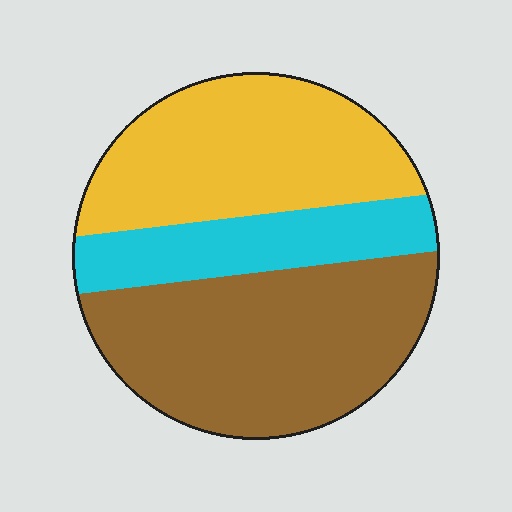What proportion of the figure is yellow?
Yellow takes up about three eighths (3/8) of the figure.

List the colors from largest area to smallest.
From largest to smallest: brown, yellow, cyan.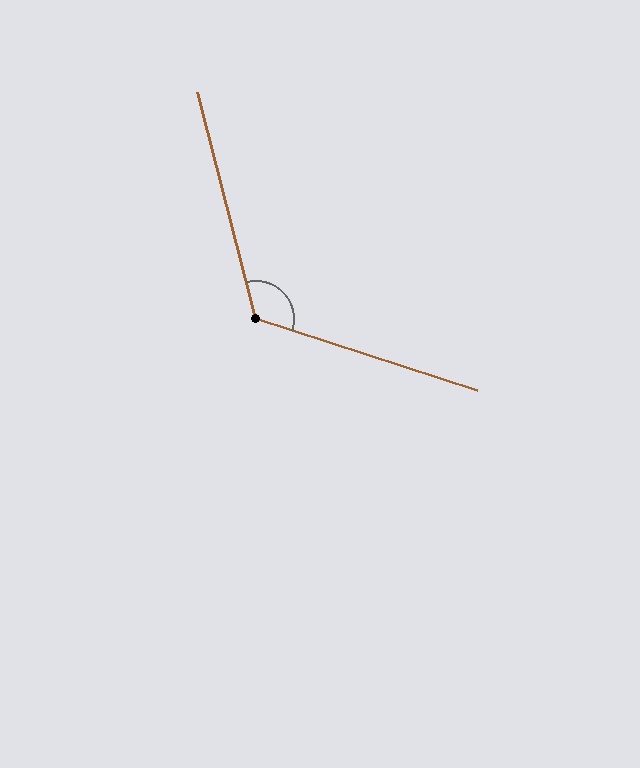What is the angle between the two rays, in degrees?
Approximately 122 degrees.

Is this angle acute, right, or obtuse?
It is obtuse.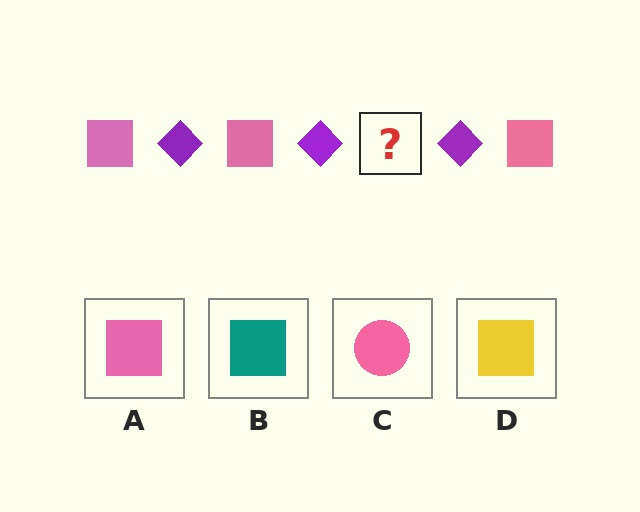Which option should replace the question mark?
Option A.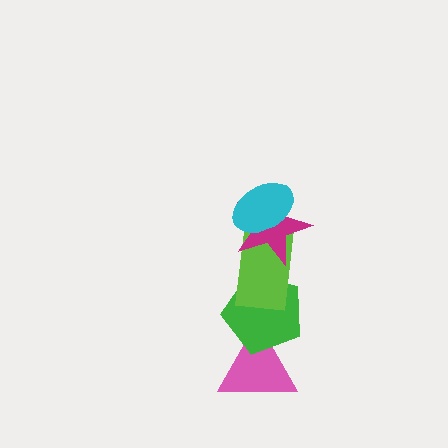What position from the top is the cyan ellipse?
The cyan ellipse is 1st from the top.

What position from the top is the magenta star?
The magenta star is 2nd from the top.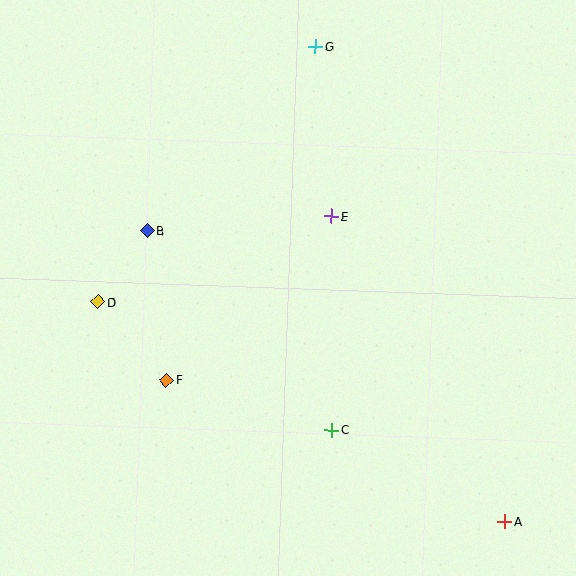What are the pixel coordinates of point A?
Point A is at (504, 522).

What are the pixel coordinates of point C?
Point C is at (332, 430).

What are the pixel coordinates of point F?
Point F is at (166, 380).